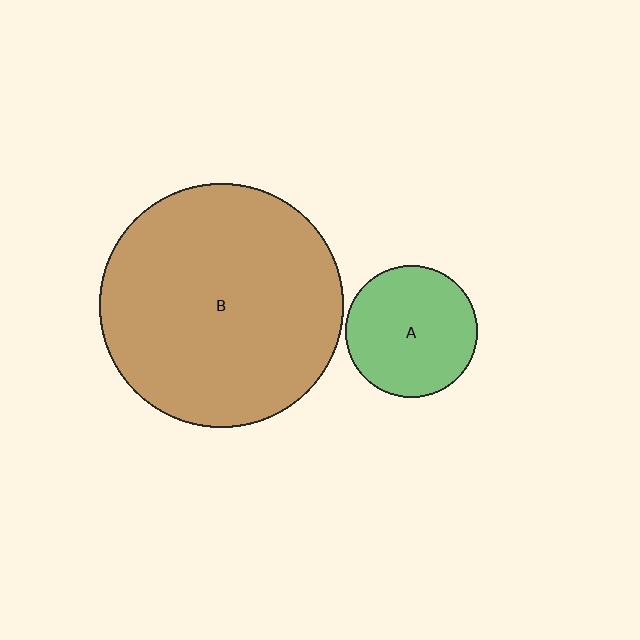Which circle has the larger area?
Circle B (brown).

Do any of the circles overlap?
No, none of the circles overlap.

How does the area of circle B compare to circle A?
Approximately 3.4 times.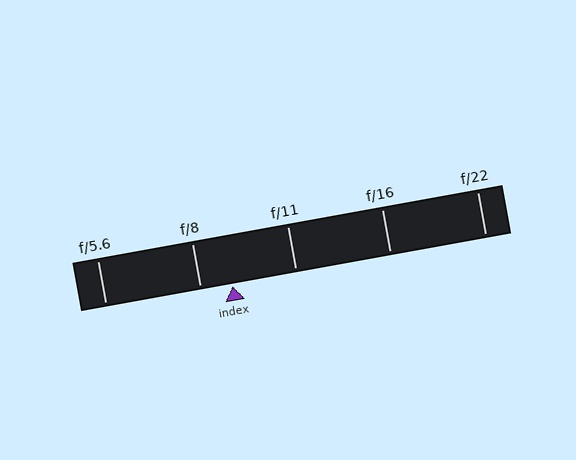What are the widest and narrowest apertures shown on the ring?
The widest aperture shown is f/5.6 and the narrowest is f/22.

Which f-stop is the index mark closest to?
The index mark is closest to f/8.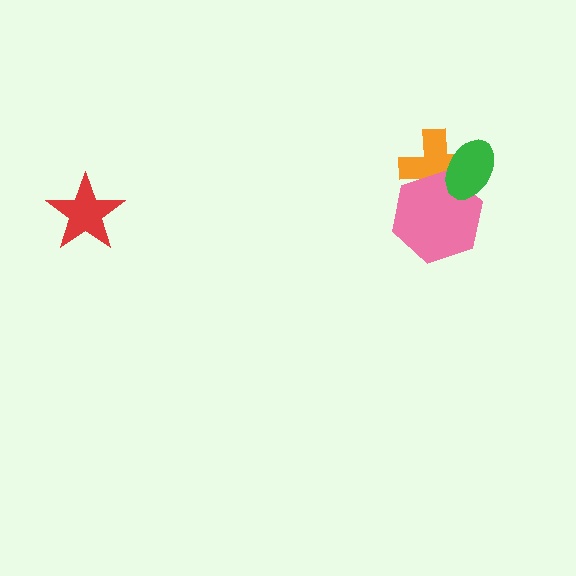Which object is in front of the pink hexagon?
The green ellipse is in front of the pink hexagon.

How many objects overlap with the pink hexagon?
2 objects overlap with the pink hexagon.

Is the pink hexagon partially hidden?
Yes, it is partially covered by another shape.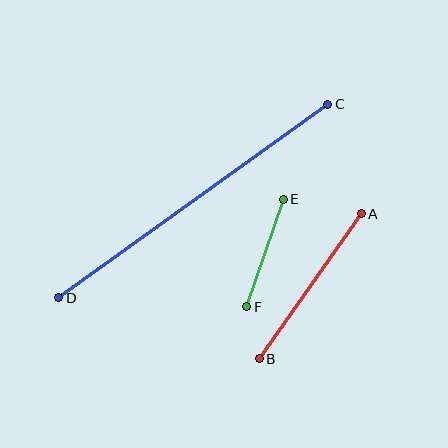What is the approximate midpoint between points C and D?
The midpoint is at approximately (193, 201) pixels.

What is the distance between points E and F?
The distance is approximately 114 pixels.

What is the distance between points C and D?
The distance is approximately 331 pixels.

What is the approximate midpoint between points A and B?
The midpoint is at approximately (310, 286) pixels.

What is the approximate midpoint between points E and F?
The midpoint is at approximately (265, 253) pixels.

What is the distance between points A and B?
The distance is approximately 178 pixels.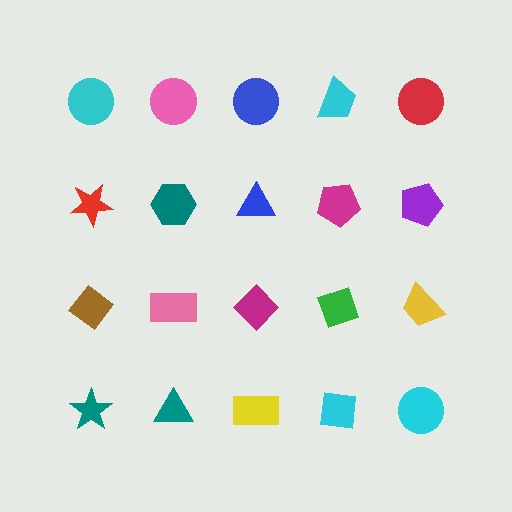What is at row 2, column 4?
A magenta pentagon.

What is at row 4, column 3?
A yellow rectangle.